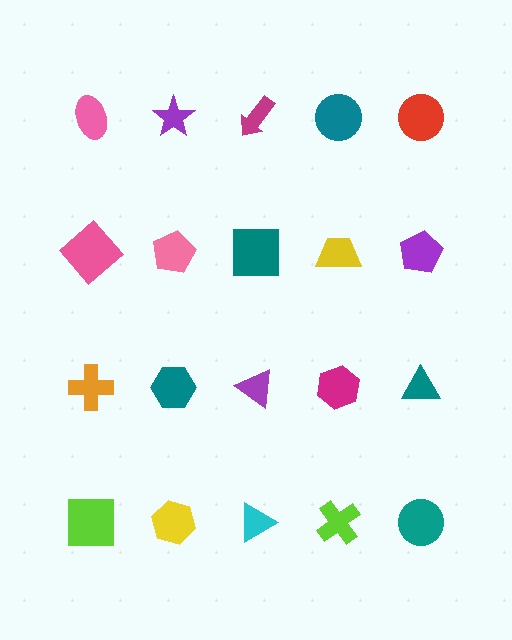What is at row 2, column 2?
A pink pentagon.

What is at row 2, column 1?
A pink diamond.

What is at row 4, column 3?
A cyan triangle.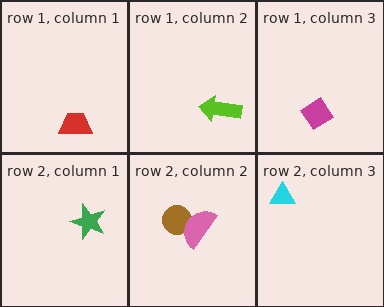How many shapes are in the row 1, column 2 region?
1.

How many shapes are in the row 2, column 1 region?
1.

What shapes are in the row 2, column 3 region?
The cyan triangle.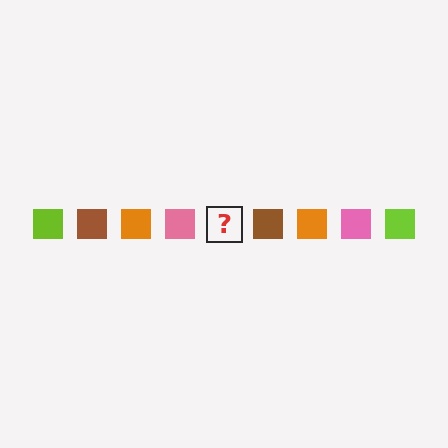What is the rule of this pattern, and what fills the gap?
The rule is that the pattern cycles through lime, brown, orange, pink squares. The gap should be filled with a lime square.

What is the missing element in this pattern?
The missing element is a lime square.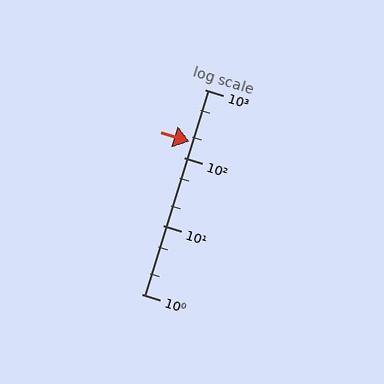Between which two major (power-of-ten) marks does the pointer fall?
The pointer is between 100 and 1000.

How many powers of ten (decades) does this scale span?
The scale spans 3 decades, from 1 to 1000.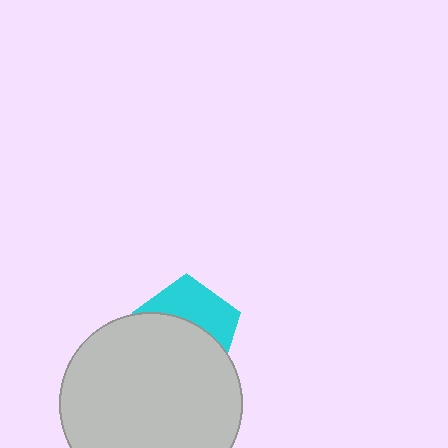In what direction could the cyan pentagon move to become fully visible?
The cyan pentagon could move up. That would shift it out from behind the light gray circle entirely.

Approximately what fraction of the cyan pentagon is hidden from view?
Roughly 58% of the cyan pentagon is hidden behind the light gray circle.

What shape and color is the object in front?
The object in front is a light gray circle.